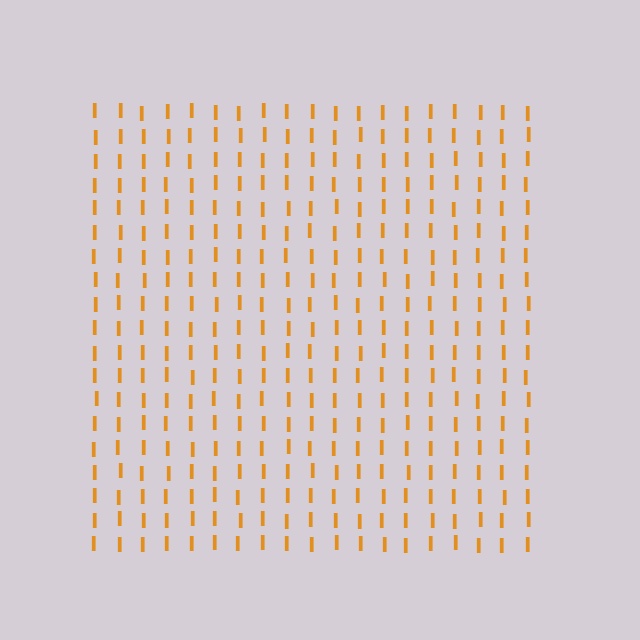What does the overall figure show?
The overall figure shows a square.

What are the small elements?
The small elements are letter I's.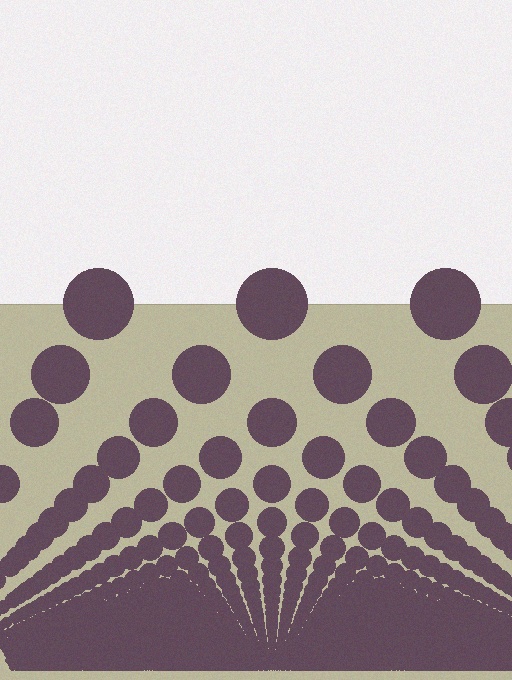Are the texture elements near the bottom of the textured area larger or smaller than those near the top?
Smaller. The gradient is inverted — elements near the bottom are smaller and denser.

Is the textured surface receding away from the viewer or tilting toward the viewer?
The surface appears to tilt toward the viewer. Texture elements get larger and sparser toward the top.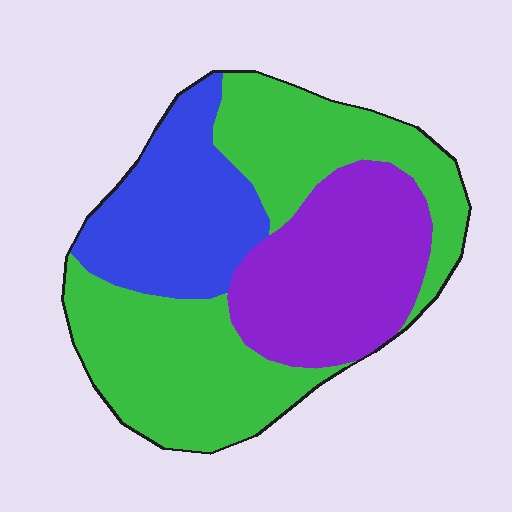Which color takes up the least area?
Blue, at roughly 25%.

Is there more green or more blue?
Green.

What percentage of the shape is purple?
Purple takes up between a sixth and a third of the shape.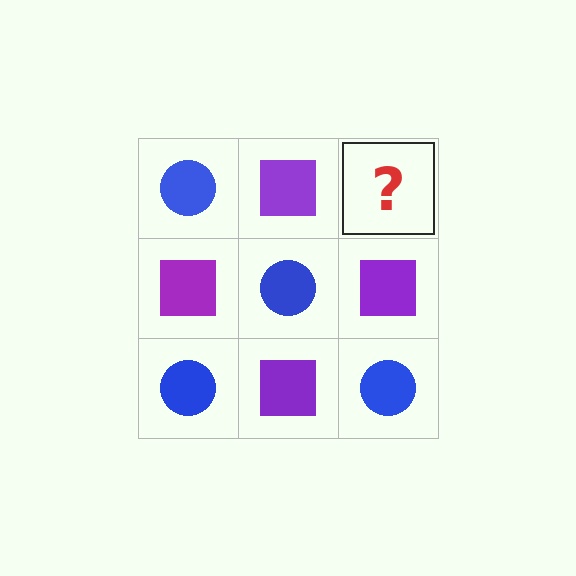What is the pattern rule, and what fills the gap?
The rule is that it alternates blue circle and purple square in a checkerboard pattern. The gap should be filled with a blue circle.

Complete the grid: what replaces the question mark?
The question mark should be replaced with a blue circle.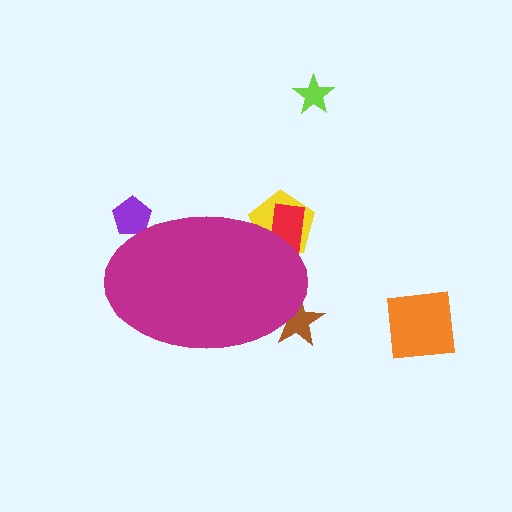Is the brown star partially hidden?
Yes, the brown star is partially hidden behind the magenta ellipse.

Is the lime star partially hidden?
No, the lime star is fully visible.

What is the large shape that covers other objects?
A magenta ellipse.